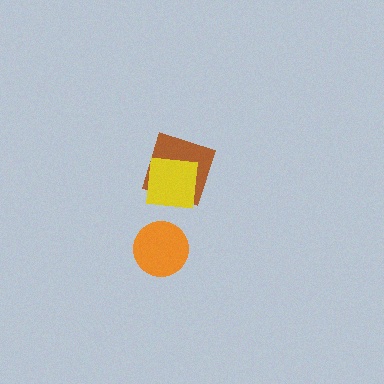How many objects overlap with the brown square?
1 object overlaps with the brown square.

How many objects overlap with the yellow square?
1 object overlaps with the yellow square.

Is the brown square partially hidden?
Yes, it is partially covered by another shape.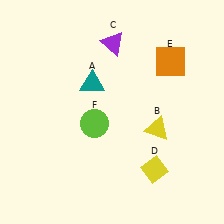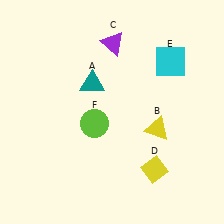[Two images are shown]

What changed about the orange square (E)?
In Image 1, E is orange. In Image 2, it changed to cyan.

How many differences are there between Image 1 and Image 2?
There is 1 difference between the two images.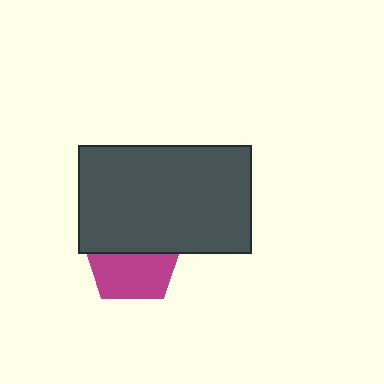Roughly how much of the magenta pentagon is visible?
About half of it is visible (roughly 53%).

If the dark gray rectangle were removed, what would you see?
You would see the complete magenta pentagon.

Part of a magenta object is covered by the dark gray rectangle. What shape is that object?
It is a pentagon.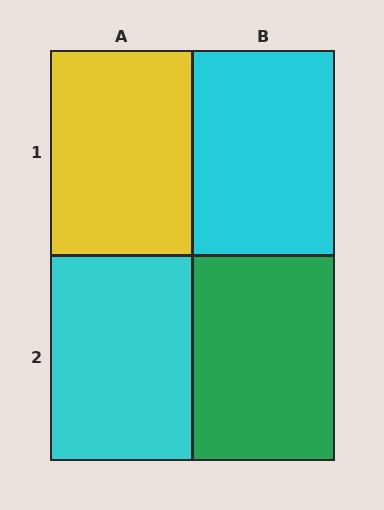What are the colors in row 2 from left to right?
Cyan, green.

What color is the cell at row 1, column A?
Yellow.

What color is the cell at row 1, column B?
Cyan.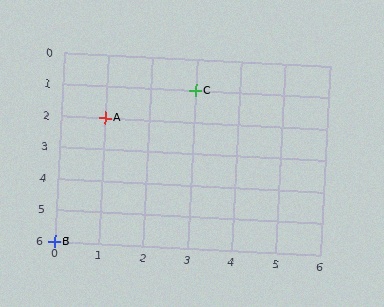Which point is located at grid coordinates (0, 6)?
Point B is at (0, 6).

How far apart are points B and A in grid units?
Points B and A are 1 column and 4 rows apart (about 4.1 grid units diagonally).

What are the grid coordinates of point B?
Point B is at grid coordinates (0, 6).